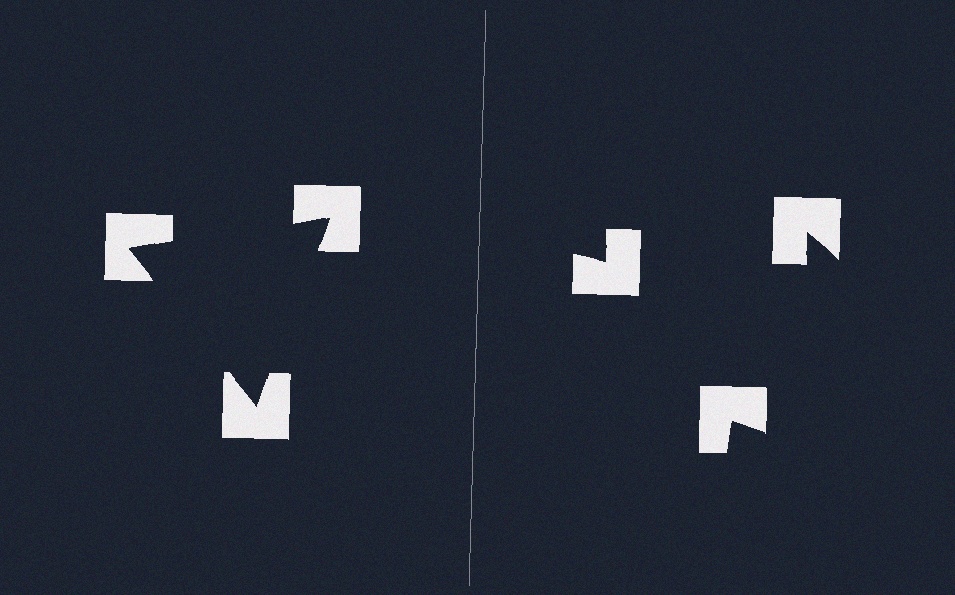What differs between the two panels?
The notched squares are positioned identically on both sides; only the wedge orientations differ. On the left they align to a triangle; on the right they are misaligned.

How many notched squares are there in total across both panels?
6 — 3 on each side.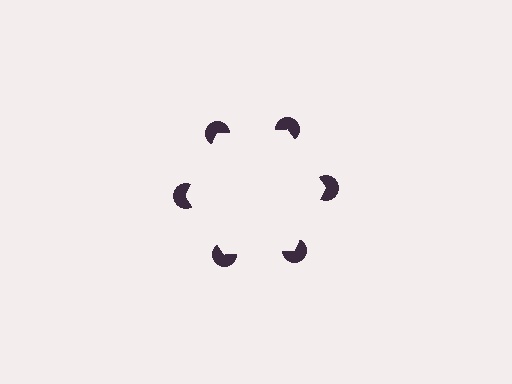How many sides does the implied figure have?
6 sides.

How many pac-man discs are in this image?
There are 6 — one at each vertex of the illusory hexagon.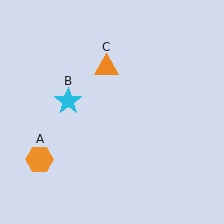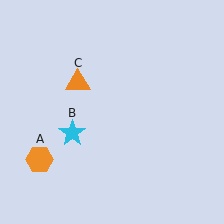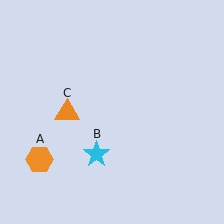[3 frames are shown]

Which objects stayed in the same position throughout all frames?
Orange hexagon (object A) remained stationary.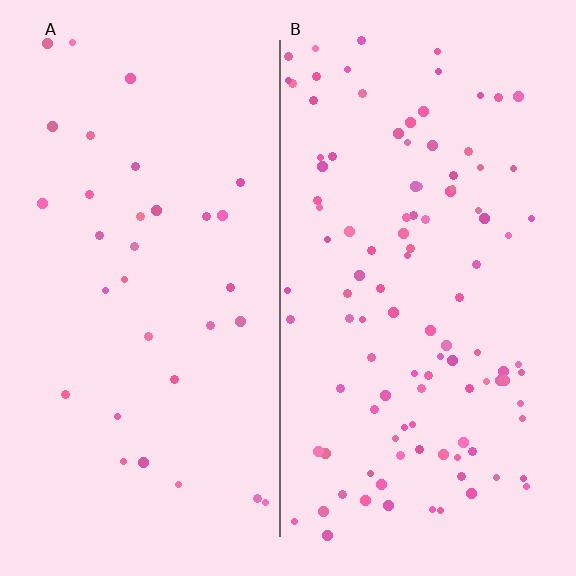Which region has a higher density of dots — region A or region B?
B (the right).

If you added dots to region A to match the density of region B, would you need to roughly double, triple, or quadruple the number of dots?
Approximately triple.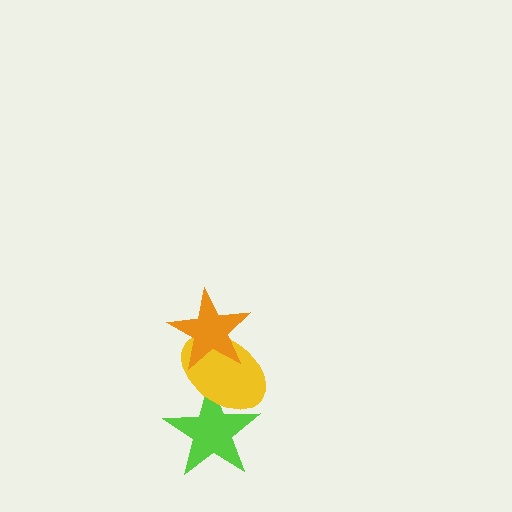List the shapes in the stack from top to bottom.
From top to bottom: the orange star, the yellow ellipse, the lime star.